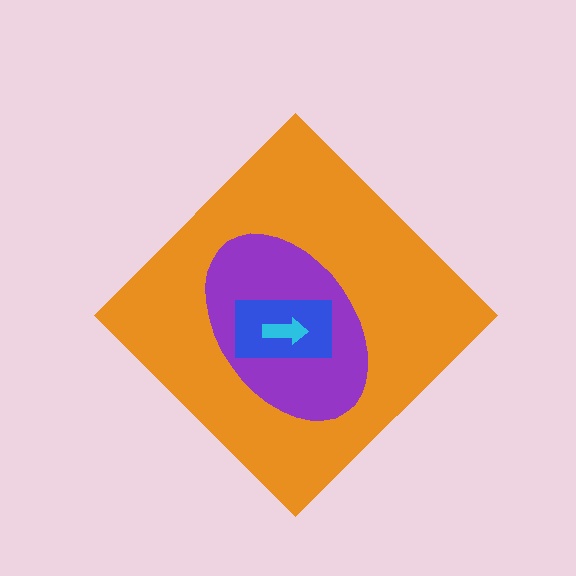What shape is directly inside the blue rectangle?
The cyan arrow.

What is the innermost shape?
The cyan arrow.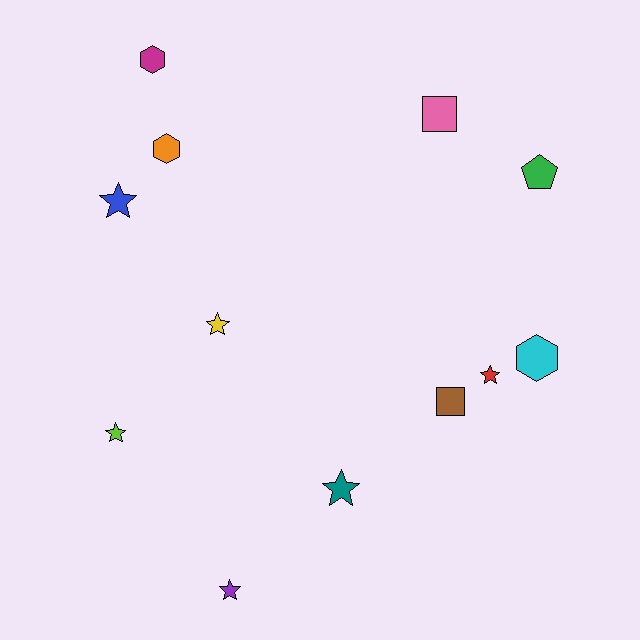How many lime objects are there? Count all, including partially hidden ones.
There is 1 lime object.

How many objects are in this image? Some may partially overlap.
There are 12 objects.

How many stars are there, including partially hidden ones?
There are 6 stars.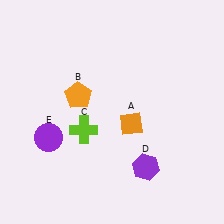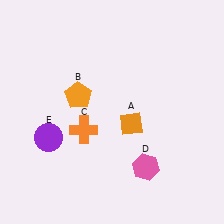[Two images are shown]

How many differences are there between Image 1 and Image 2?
There are 2 differences between the two images.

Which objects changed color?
C changed from lime to orange. D changed from purple to pink.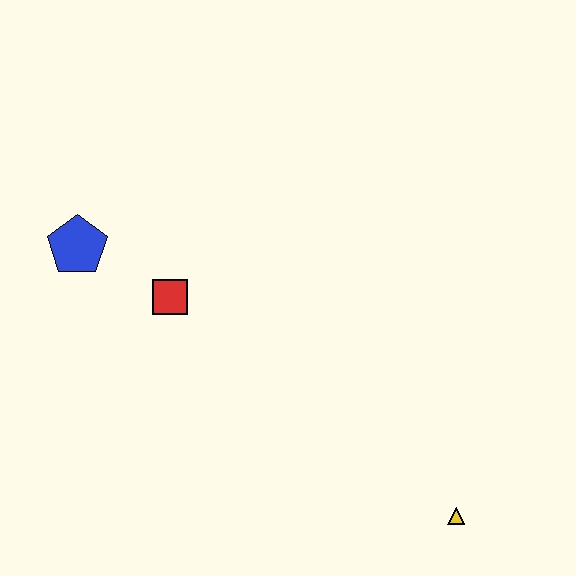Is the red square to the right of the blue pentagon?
Yes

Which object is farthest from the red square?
The yellow triangle is farthest from the red square.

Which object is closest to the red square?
The blue pentagon is closest to the red square.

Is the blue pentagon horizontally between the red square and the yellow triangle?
No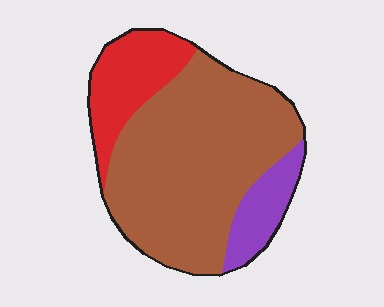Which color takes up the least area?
Purple, at roughly 10%.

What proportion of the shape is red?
Red takes up about one fifth (1/5) of the shape.